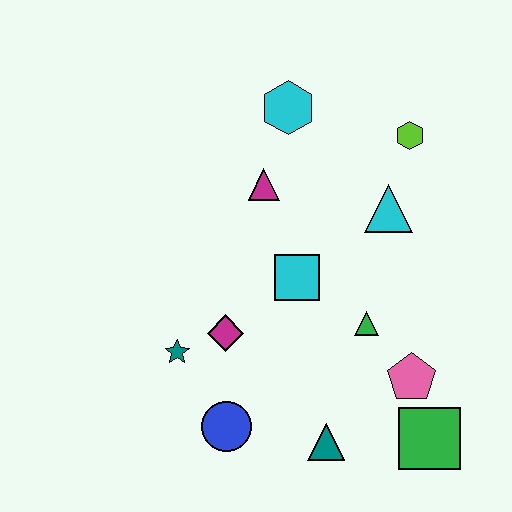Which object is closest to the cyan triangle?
The lime hexagon is closest to the cyan triangle.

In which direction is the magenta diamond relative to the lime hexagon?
The magenta diamond is below the lime hexagon.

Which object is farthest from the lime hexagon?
The blue circle is farthest from the lime hexagon.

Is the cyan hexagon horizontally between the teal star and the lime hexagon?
Yes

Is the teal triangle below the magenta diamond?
Yes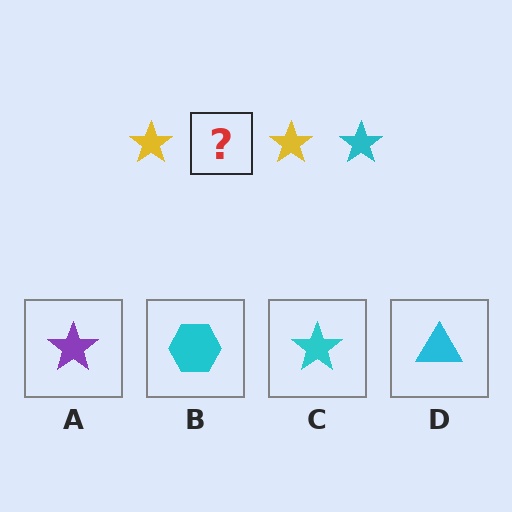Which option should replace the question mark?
Option C.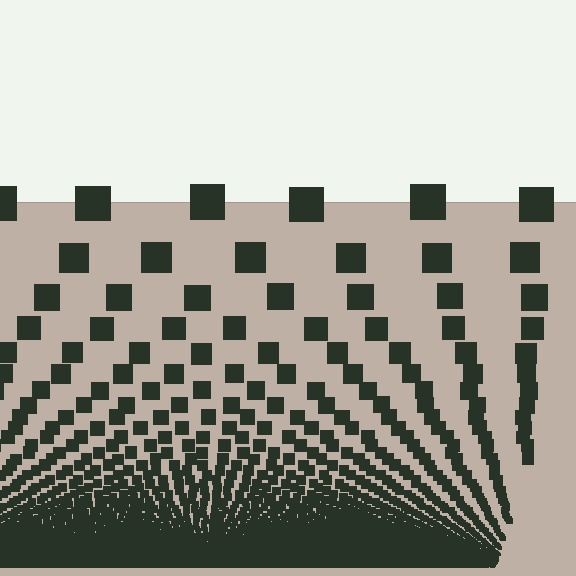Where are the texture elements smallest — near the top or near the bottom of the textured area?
Near the bottom.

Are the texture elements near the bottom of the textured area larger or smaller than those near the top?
Smaller. The gradient is inverted — elements near the bottom are smaller and denser.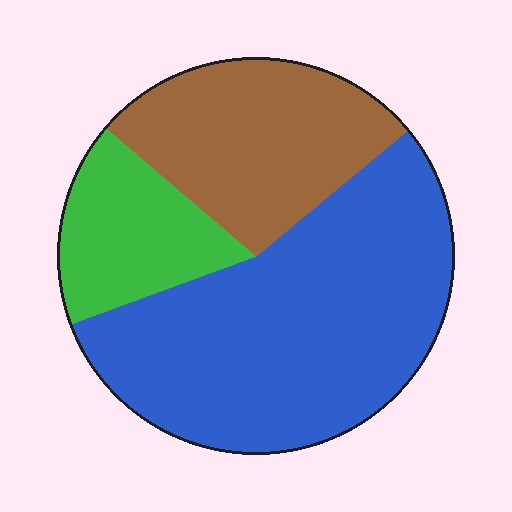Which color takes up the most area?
Blue, at roughly 55%.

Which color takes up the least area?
Green, at roughly 15%.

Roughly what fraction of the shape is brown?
Brown covers around 30% of the shape.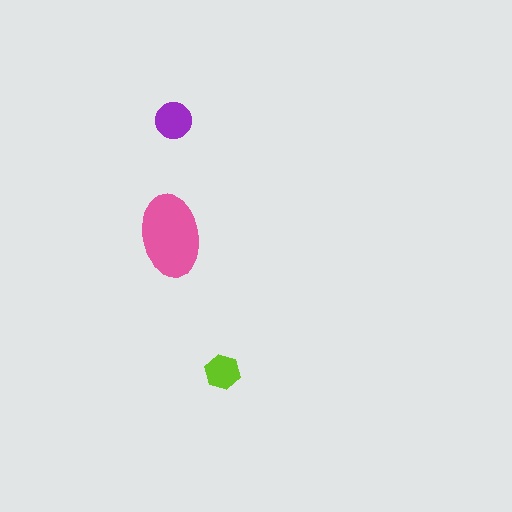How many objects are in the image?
There are 3 objects in the image.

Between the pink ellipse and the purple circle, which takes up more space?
The pink ellipse.